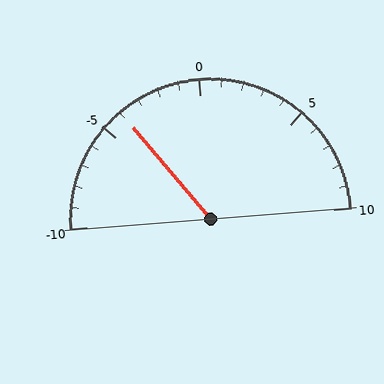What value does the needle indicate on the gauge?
The needle indicates approximately -4.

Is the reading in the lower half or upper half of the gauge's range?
The reading is in the lower half of the range (-10 to 10).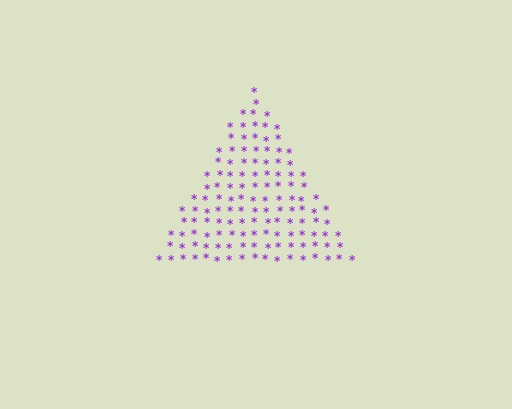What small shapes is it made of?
It is made of small asterisks.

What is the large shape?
The large shape is a triangle.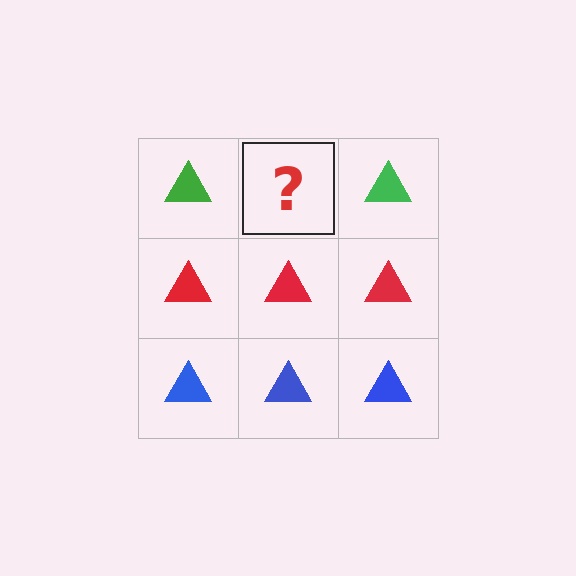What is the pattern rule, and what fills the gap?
The rule is that each row has a consistent color. The gap should be filled with a green triangle.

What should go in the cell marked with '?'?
The missing cell should contain a green triangle.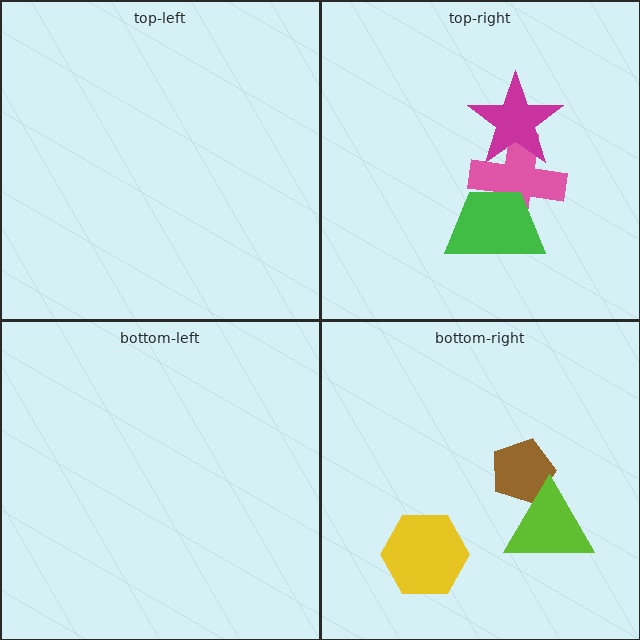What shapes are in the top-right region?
The pink cross, the green trapezoid, the magenta star.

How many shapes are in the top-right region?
3.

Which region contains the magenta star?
The top-right region.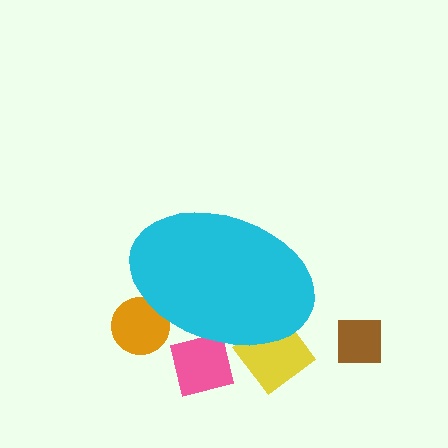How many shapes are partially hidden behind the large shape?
3 shapes are partially hidden.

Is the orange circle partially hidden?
Yes, the orange circle is partially hidden behind the cyan ellipse.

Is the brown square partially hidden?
No, the brown square is fully visible.